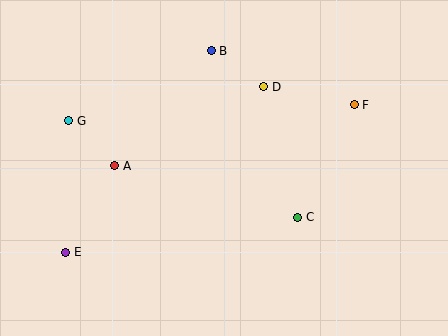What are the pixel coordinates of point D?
Point D is at (264, 87).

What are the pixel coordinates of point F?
Point F is at (354, 105).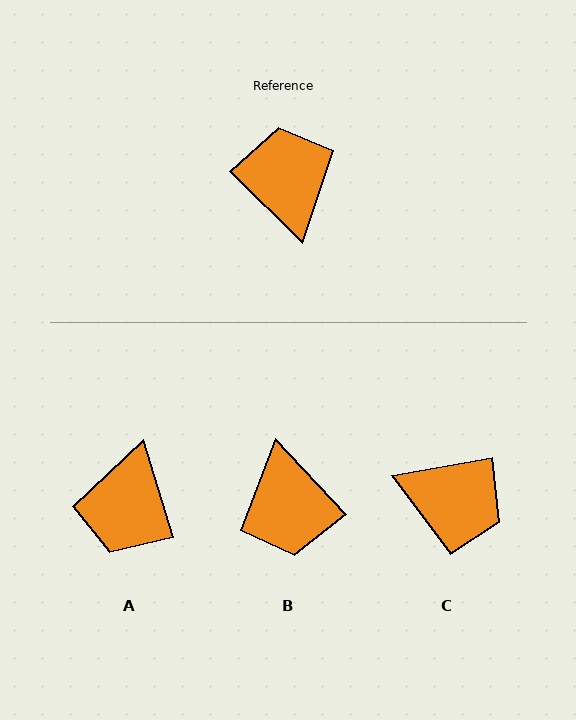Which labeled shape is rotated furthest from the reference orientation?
B, about 177 degrees away.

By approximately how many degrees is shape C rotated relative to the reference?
Approximately 125 degrees clockwise.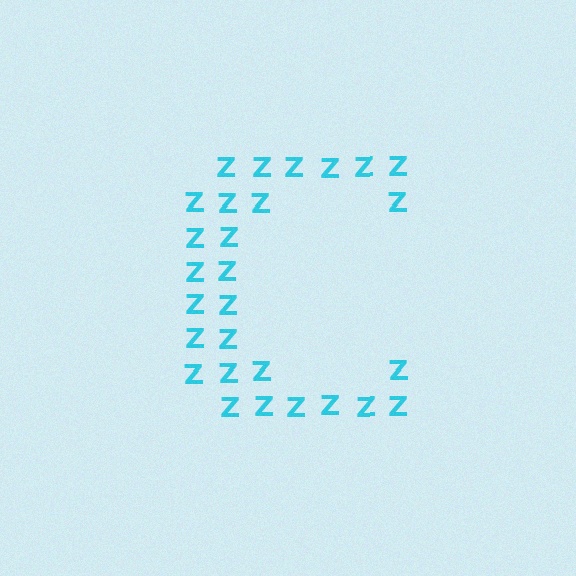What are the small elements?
The small elements are letter Z's.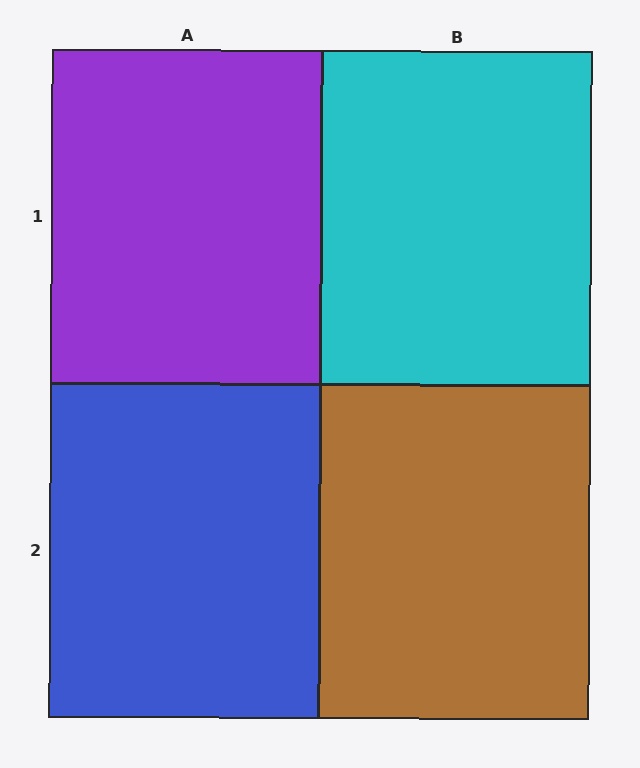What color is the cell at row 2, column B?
Brown.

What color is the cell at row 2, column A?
Blue.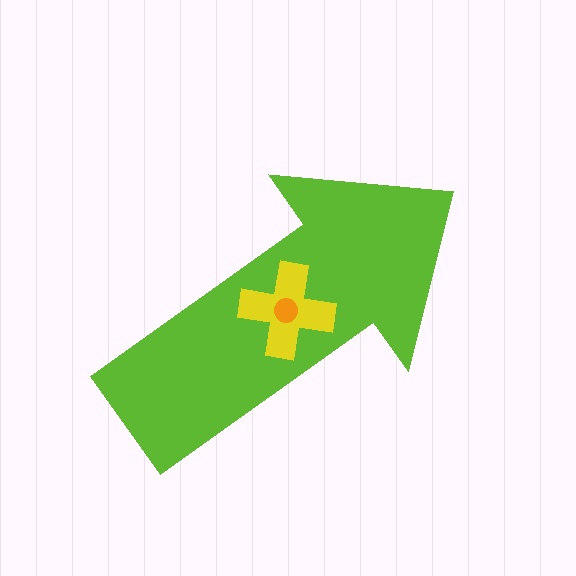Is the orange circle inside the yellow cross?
Yes.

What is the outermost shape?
The lime arrow.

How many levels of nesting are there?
3.